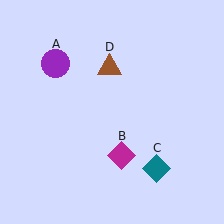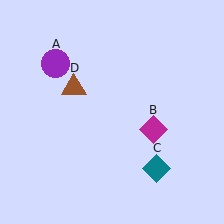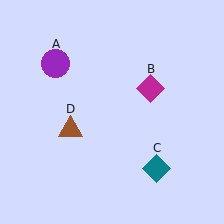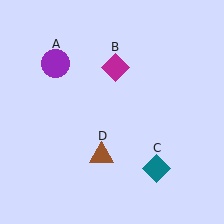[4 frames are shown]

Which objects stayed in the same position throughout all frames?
Purple circle (object A) and teal diamond (object C) remained stationary.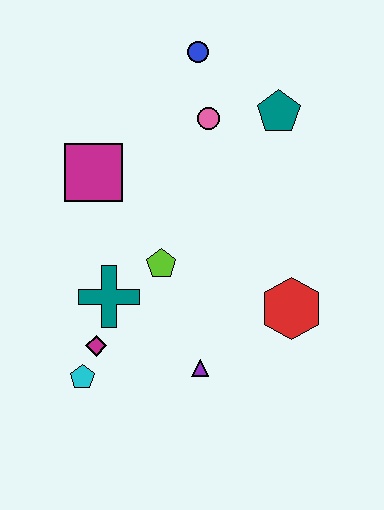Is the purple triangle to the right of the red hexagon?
No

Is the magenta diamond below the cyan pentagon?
No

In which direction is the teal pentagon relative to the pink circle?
The teal pentagon is to the right of the pink circle.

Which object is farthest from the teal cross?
The blue circle is farthest from the teal cross.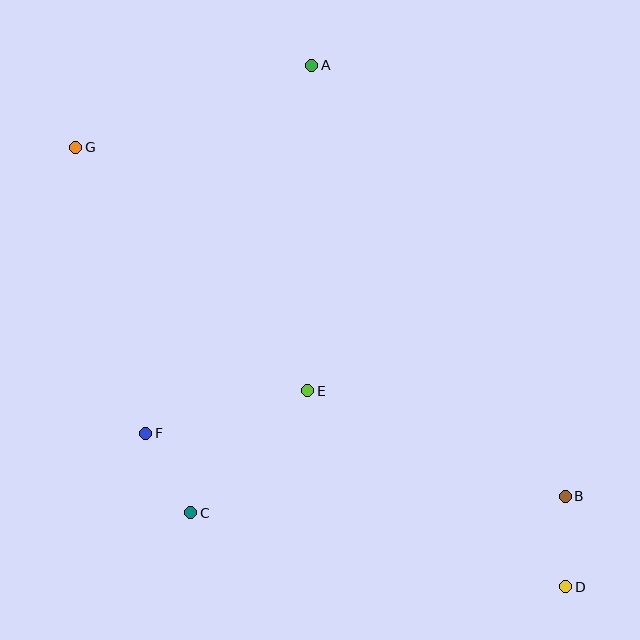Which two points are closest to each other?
Points B and D are closest to each other.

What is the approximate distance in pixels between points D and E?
The distance between D and E is approximately 324 pixels.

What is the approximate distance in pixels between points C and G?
The distance between C and G is approximately 383 pixels.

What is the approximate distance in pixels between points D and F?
The distance between D and F is approximately 448 pixels.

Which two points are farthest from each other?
Points D and G are farthest from each other.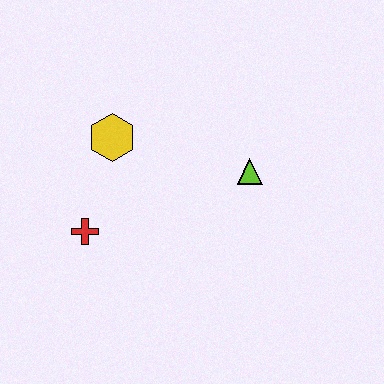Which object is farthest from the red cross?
The lime triangle is farthest from the red cross.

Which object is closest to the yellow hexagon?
The red cross is closest to the yellow hexagon.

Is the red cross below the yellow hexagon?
Yes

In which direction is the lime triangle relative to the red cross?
The lime triangle is to the right of the red cross.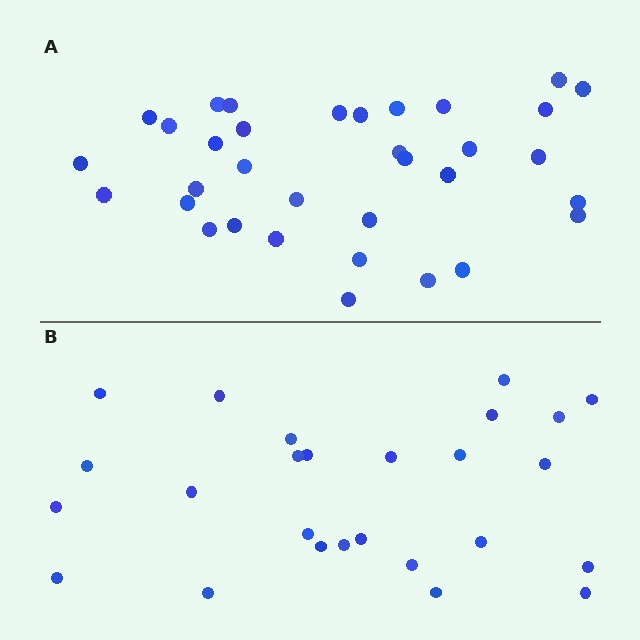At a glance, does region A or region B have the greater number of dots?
Region A (the top region) has more dots.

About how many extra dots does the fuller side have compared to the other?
Region A has roughly 8 or so more dots than region B.